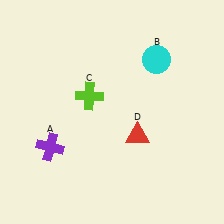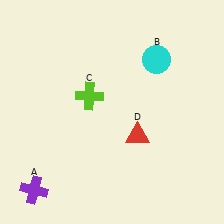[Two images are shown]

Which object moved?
The purple cross (A) moved down.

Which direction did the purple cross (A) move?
The purple cross (A) moved down.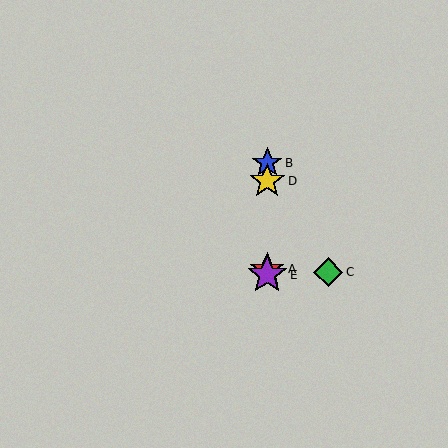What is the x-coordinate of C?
Object C is at x≈328.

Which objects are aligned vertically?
Objects A, B, D, E are aligned vertically.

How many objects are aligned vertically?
4 objects (A, B, D, E) are aligned vertically.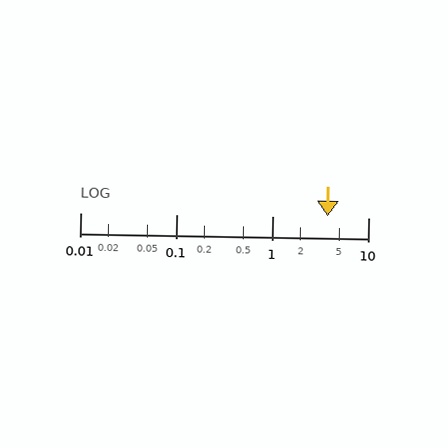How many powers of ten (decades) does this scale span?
The scale spans 3 decades, from 0.01 to 10.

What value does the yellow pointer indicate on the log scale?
The pointer indicates approximately 3.8.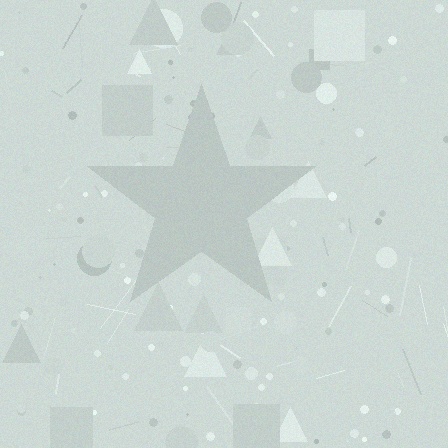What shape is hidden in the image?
A star is hidden in the image.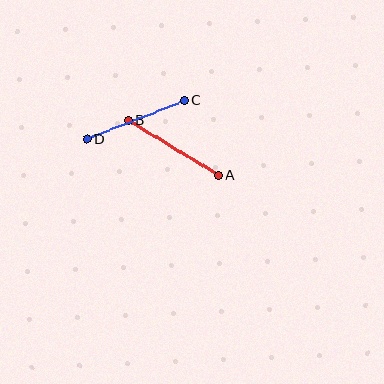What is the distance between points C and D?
The distance is approximately 104 pixels.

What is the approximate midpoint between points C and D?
The midpoint is at approximately (136, 120) pixels.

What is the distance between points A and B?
The distance is approximately 106 pixels.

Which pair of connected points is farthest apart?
Points A and B are farthest apart.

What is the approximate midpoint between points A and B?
The midpoint is at approximately (173, 148) pixels.